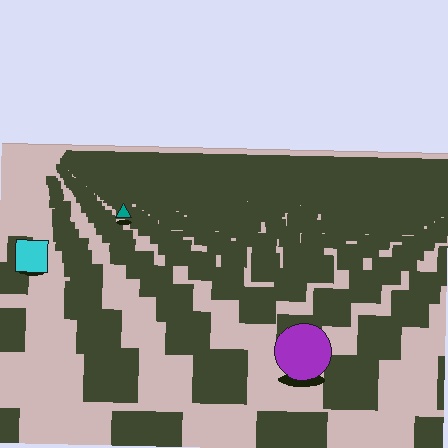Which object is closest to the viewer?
The purple circle is closest. The texture marks near it are larger and more spread out.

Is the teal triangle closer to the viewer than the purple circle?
No. The purple circle is closer — you can tell from the texture gradient: the ground texture is coarser near it.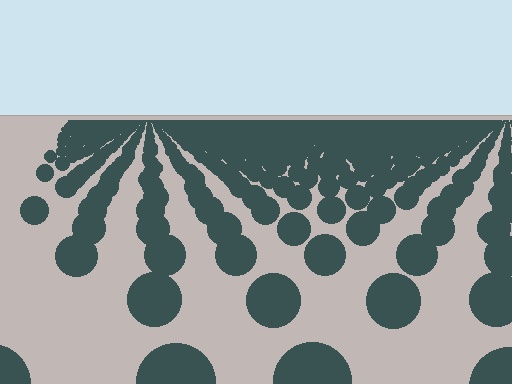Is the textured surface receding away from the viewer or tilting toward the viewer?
The surface is receding away from the viewer. Texture elements get smaller and denser toward the top.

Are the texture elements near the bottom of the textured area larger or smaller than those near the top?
Larger. Near the bottom, elements are closer to the viewer and appear at a bigger on-screen size.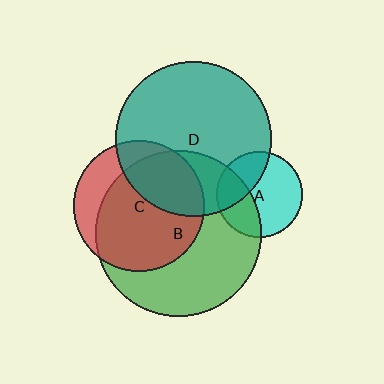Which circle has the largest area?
Circle B (green).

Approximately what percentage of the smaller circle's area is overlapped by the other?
Approximately 75%.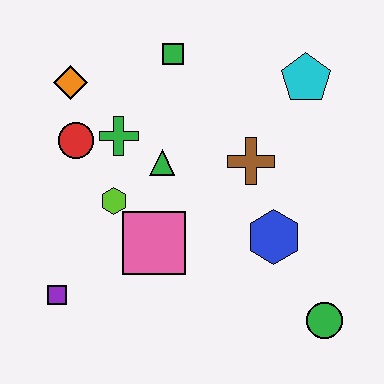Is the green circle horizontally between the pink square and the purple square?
No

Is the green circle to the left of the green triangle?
No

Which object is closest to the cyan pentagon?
The brown cross is closest to the cyan pentagon.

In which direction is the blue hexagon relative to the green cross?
The blue hexagon is to the right of the green cross.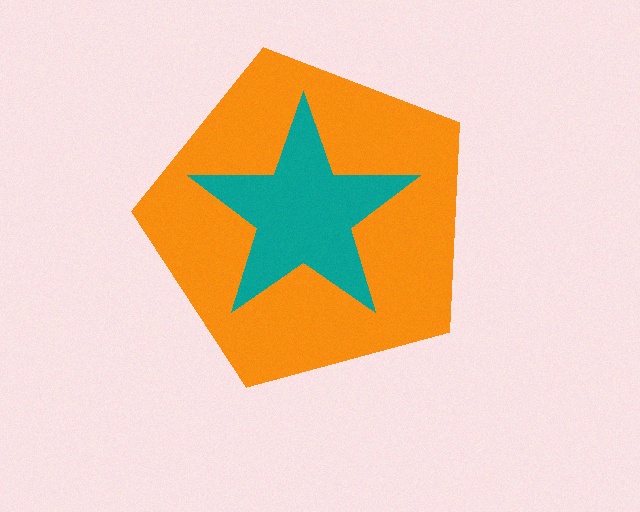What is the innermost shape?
The teal star.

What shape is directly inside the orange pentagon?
The teal star.